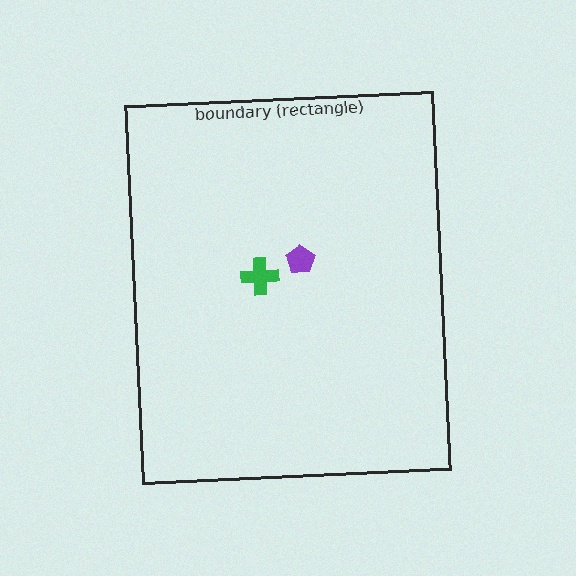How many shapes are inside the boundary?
2 inside, 0 outside.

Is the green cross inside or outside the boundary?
Inside.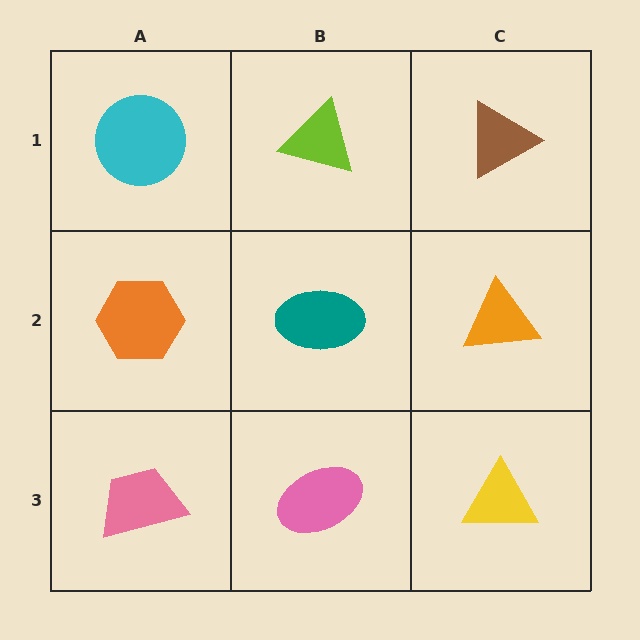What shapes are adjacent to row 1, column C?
An orange triangle (row 2, column C), a lime triangle (row 1, column B).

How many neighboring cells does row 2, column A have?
3.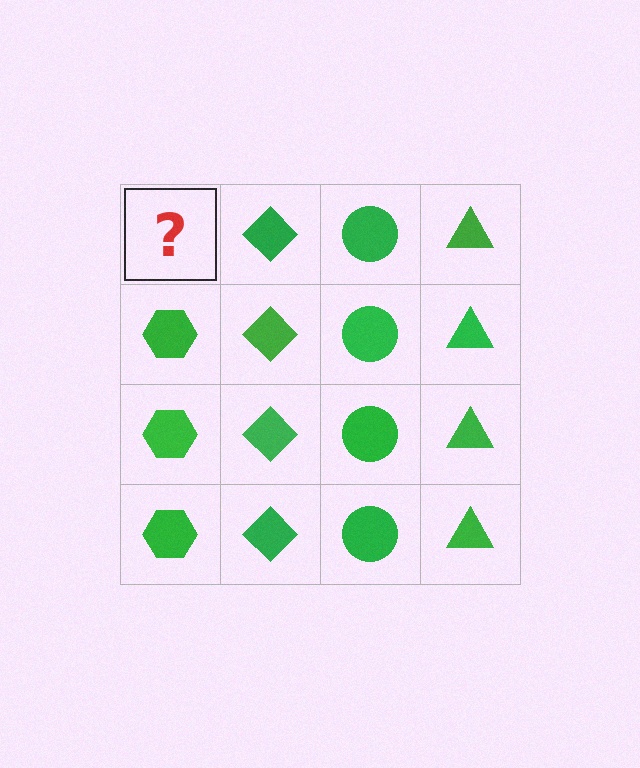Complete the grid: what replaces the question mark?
The question mark should be replaced with a green hexagon.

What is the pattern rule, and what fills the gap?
The rule is that each column has a consistent shape. The gap should be filled with a green hexagon.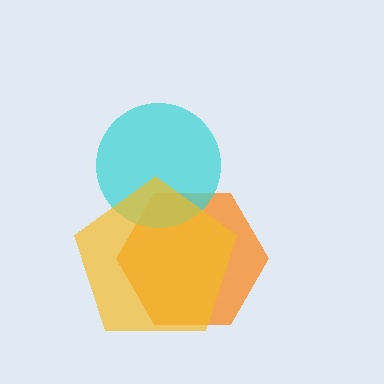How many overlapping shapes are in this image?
There are 3 overlapping shapes in the image.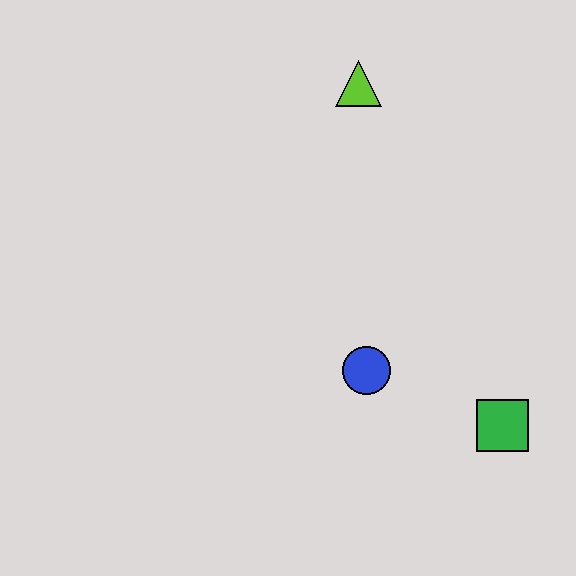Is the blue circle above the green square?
Yes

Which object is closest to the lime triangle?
The blue circle is closest to the lime triangle.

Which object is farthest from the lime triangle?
The green square is farthest from the lime triangle.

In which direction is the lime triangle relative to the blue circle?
The lime triangle is above the blue circle.